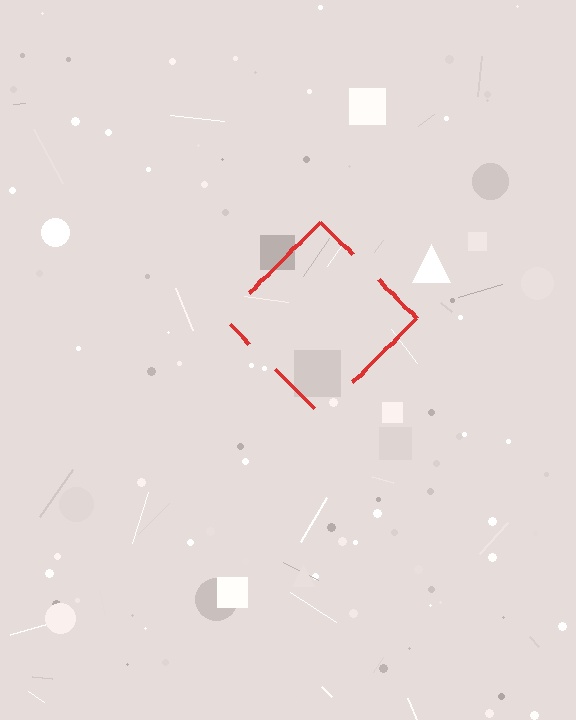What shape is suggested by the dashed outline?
The dashed outline suggests a diamond.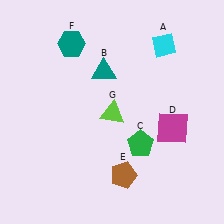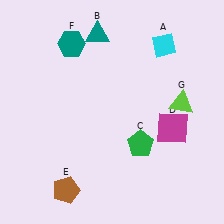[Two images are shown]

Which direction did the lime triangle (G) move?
The lime triangle (G) moved right.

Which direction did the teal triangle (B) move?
The teal triangle (B) moved up.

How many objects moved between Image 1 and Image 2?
3 objects moved between the two images.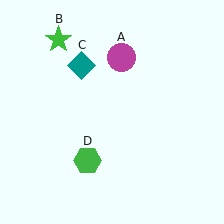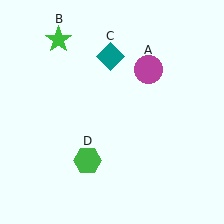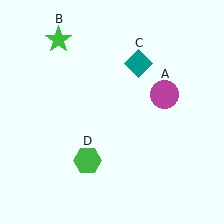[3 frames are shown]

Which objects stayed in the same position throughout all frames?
Green star (object B) and green hexagon (object D) remained stationary.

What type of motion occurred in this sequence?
The magenta circle (object A), teal diamond (object C) rotated clockwise around the center of the scene.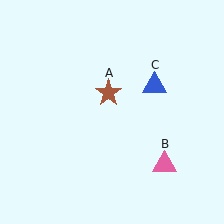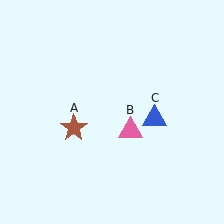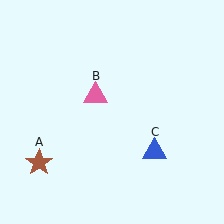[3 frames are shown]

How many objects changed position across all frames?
3 objects changed position: brown star (object A), pink triangle (object B), blue triangle (object C).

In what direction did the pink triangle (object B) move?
The pink triangle (object B) moved up and to the left.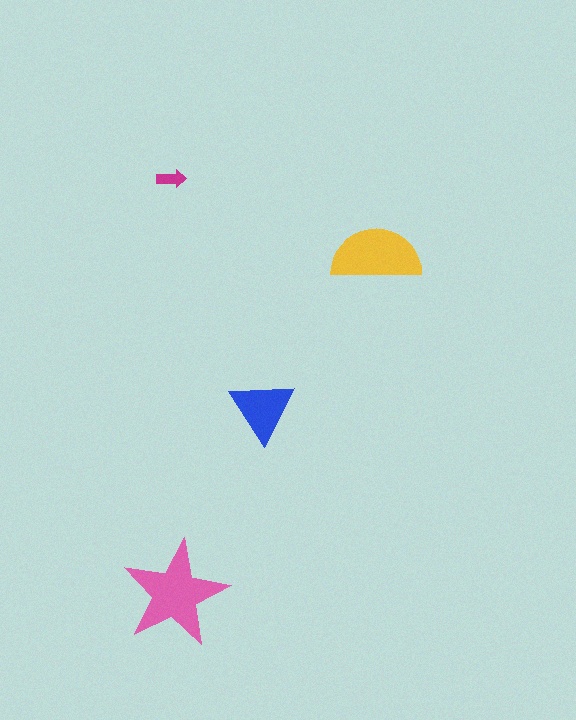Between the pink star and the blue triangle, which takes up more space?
The pink star.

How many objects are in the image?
There are 4 objects in the image.